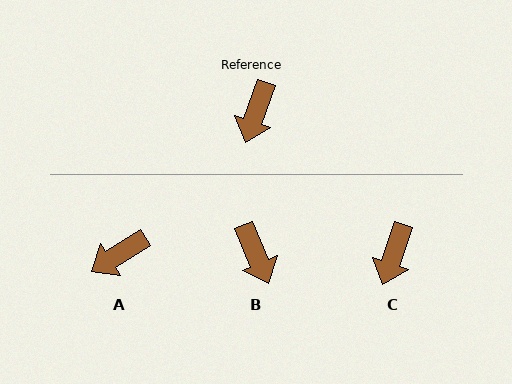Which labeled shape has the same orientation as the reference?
C.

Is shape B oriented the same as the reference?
No, it is off by about 42 degrees.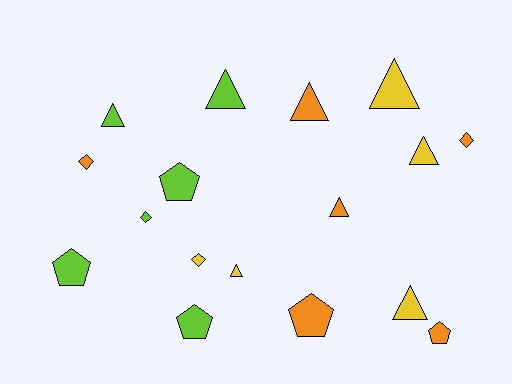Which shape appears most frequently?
Triangle, with 8 objects.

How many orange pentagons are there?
There are 2 orange pentagons.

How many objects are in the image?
There are 17 objects.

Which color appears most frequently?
Orange, with 6 objects.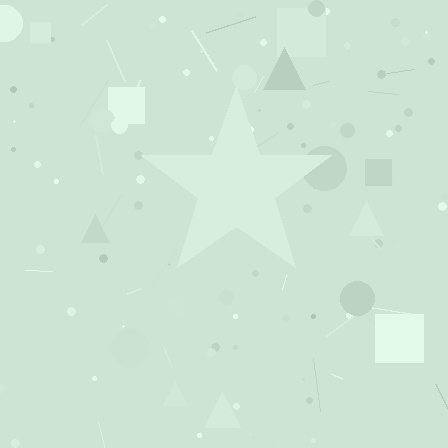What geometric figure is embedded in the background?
A star is embedded in the background.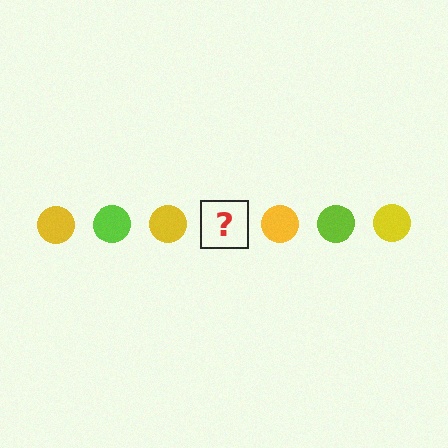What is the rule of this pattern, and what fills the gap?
The rule is that the pattern cycles through yellow, lime circles. The gap should be filled with a lime circle.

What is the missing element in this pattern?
The missing element is a lime circle.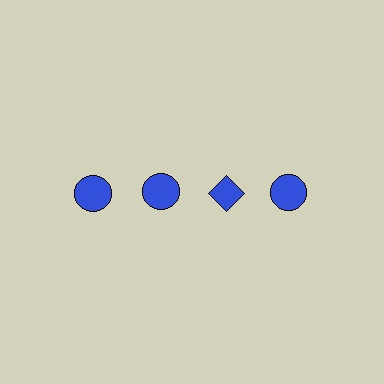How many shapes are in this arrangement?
There are 4 shapes arranged in a grid pattern.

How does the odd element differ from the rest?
It has a different shape: diamond instead of circle.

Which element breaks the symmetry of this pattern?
The blue diamond in the top row, center column breaks the symmetry. All other shapes are blue circles.